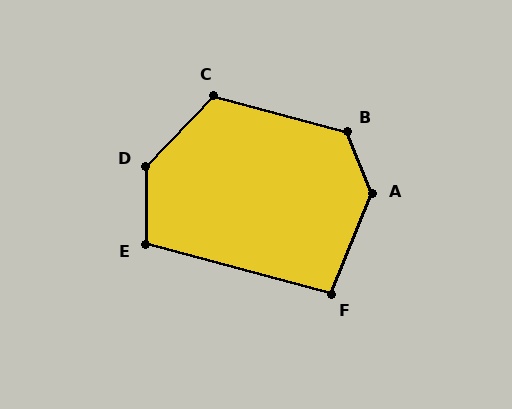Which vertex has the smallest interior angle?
F, at approximately 97 degrees.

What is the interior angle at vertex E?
Approximately 106 degrees (obtuse).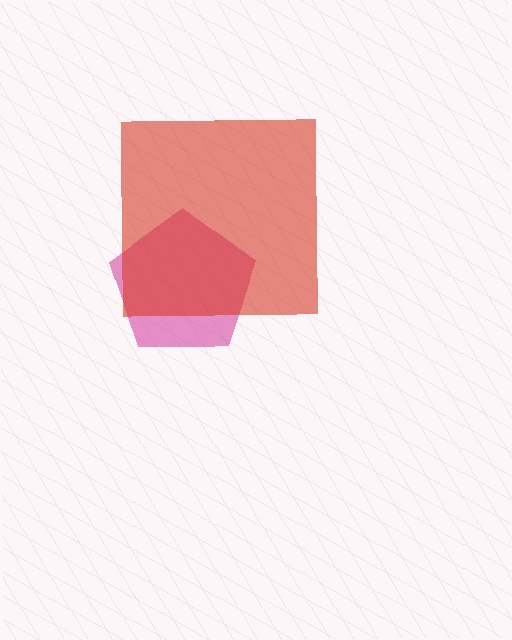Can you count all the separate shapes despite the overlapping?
Yes, there are 2 separate shapes.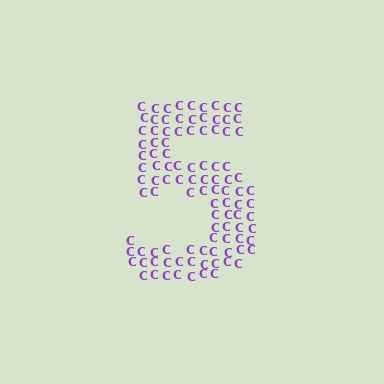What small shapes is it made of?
It is made of small letter C's.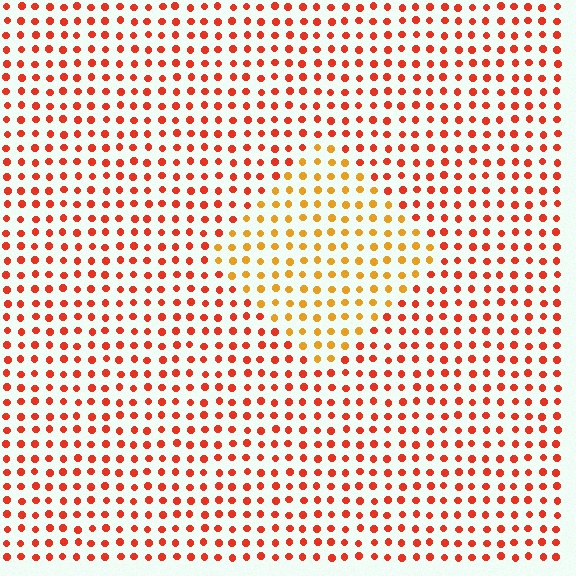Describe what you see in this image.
The image is filled with small red elements in a uniform arrangement. A diamond-shaped region is visible where the elements are tinted to a slightly different hue, forming a subtle color boundary.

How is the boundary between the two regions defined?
The boundary is defined purely by a slight shift in hue (about 33 degrees). Spacing, size, and orientation are identical on both sides.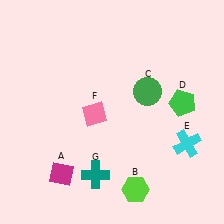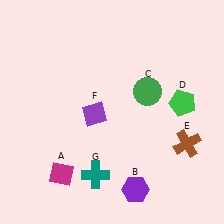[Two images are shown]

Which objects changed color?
B changed from lime to purple. E changed from cyan to brown. F changed from pink to purple.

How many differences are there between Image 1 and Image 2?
There are 3 differences between the two images.